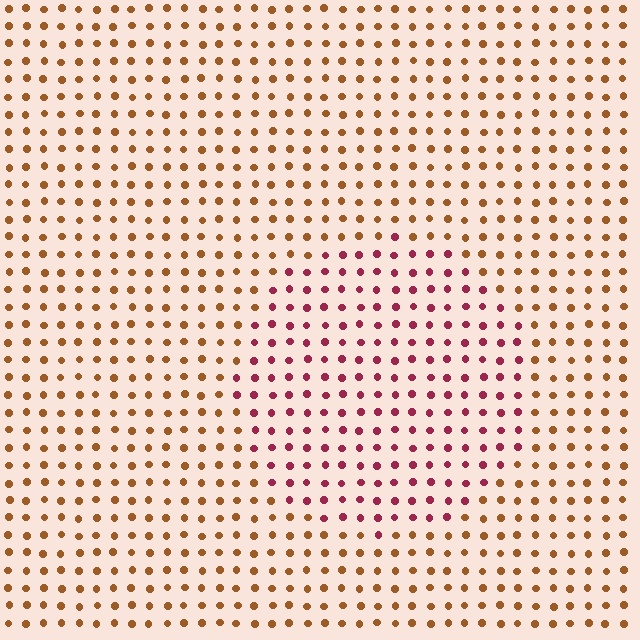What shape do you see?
I see a circle.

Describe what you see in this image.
The image is filled with small brown elements in a uniform arrangement. A circle-shaped region is visible where the elements are tinted to a slightly different hue, forming a subtle color boundary.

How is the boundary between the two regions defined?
The boundary is defined purely by a slight shift in hue (about 48 degrees). Spacing, size, and orientation are identical on both sides.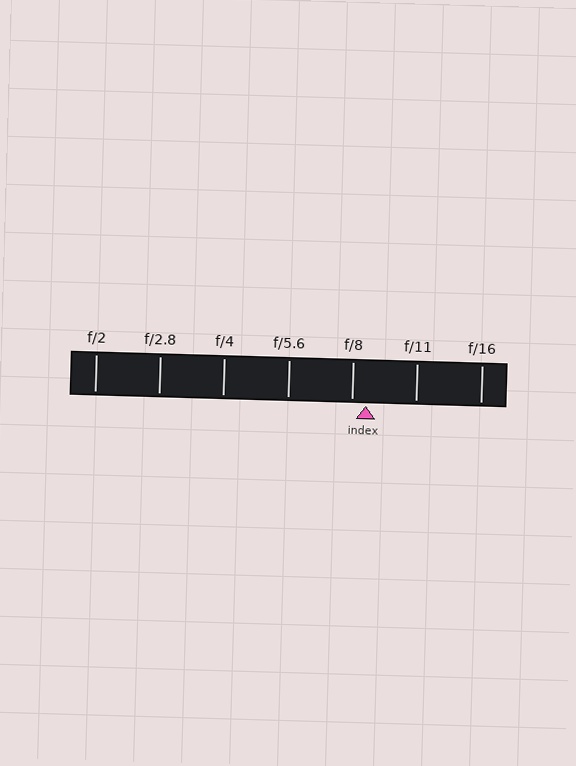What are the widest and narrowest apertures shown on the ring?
The widest aperture shown is f/2 and the narrowest is f/16.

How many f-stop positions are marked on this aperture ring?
There are 7 f-stop positions marked.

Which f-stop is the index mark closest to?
The index mark is closest to f/8.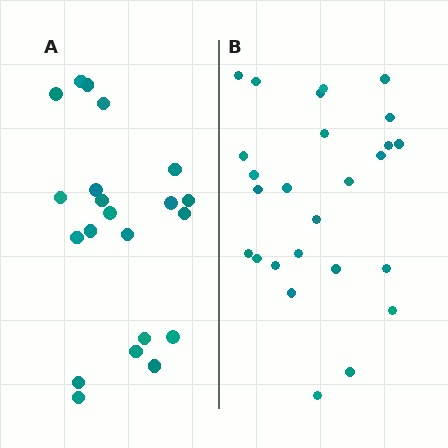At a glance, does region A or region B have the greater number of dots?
Region B (the right region) has more dots.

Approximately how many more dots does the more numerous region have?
Region B has about 5 more dots than region A.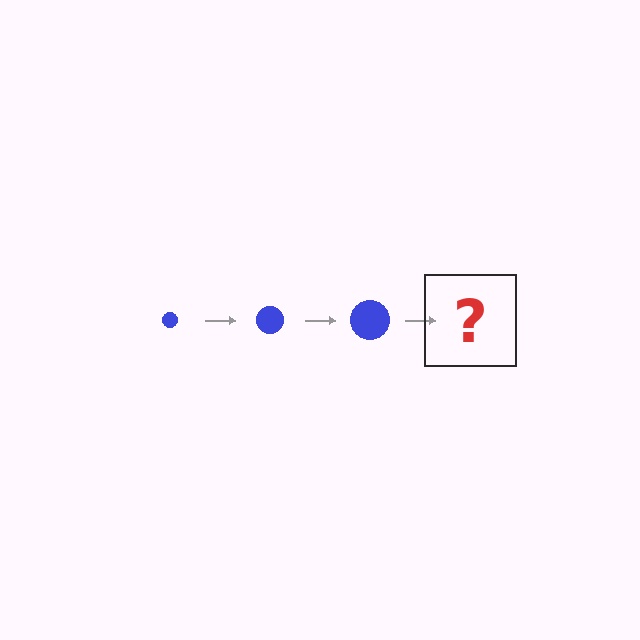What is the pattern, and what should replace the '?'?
The pattern is that the circle gets progressively larger each step. The '?' should be a blue circle, larger than the previous one.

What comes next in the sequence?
The next element should be a blue circle, larger than the previous one.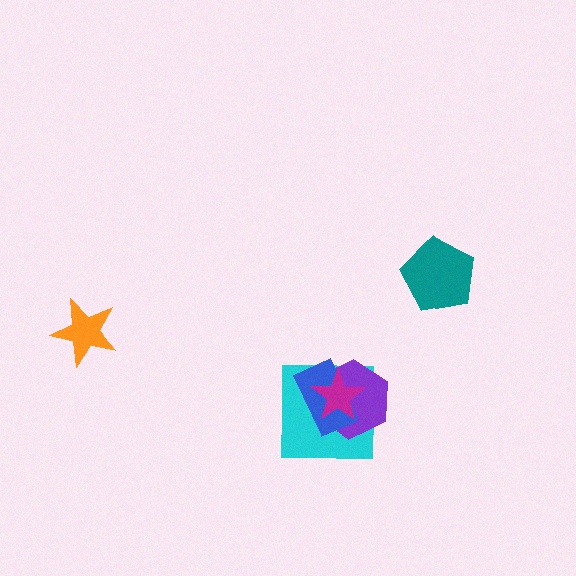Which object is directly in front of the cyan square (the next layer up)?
The purple hexagon is directly in front of the cyan square.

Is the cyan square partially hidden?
Yes, it is partially covered by another shape.